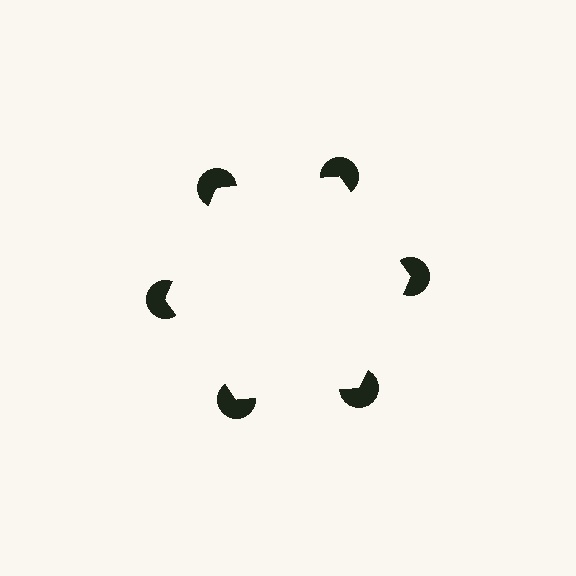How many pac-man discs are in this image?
There are 6 — one at each vertex of the illusory hexagon.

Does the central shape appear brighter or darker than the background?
It typically appears slightly brighter than the background, even though no actual brightness change is drawn.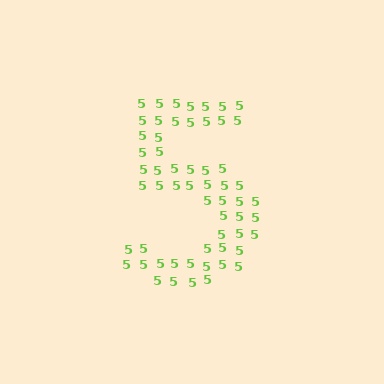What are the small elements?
The small elements are digit 5's.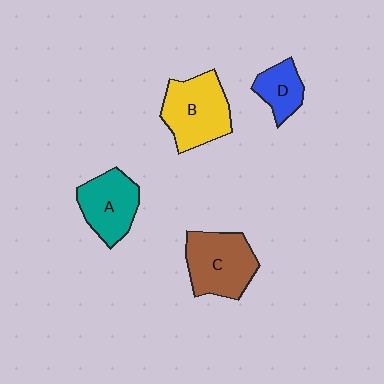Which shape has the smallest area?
Shape D (blue).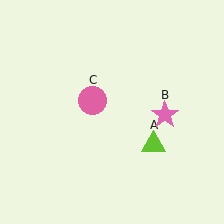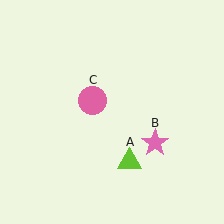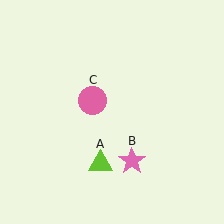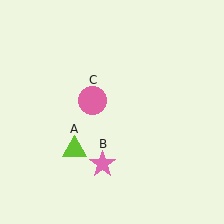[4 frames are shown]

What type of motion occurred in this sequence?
The lime triangle (object A), pink star (object B) rotated clockwise around the center of the scene.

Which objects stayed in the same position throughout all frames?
Pink circle (object C) remained stationary.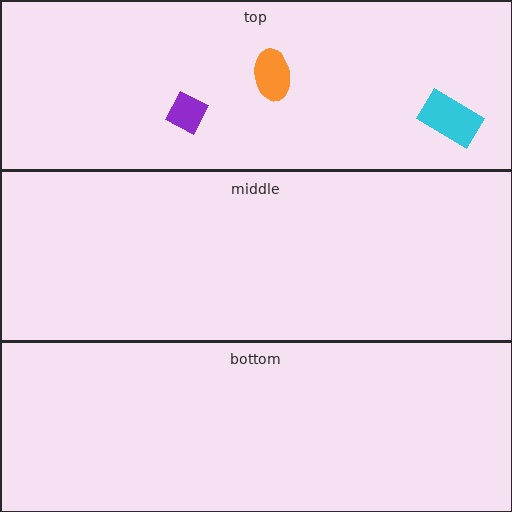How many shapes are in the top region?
3.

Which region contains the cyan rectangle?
The top region.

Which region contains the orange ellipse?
The top region.